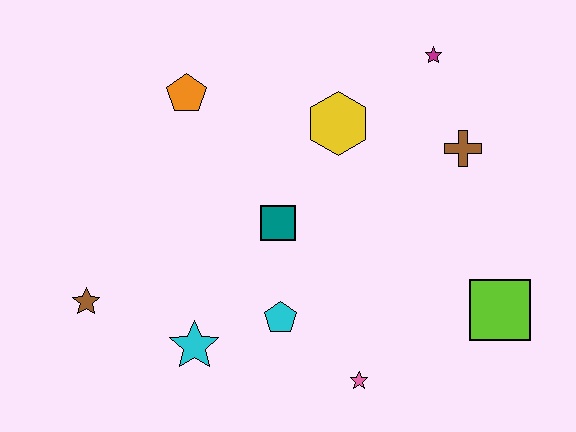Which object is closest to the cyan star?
The cyan pentagon is closest to the cyan star.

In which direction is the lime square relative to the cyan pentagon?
The lime square is to the right of the cyan pentagon.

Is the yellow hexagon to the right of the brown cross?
No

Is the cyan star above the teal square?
No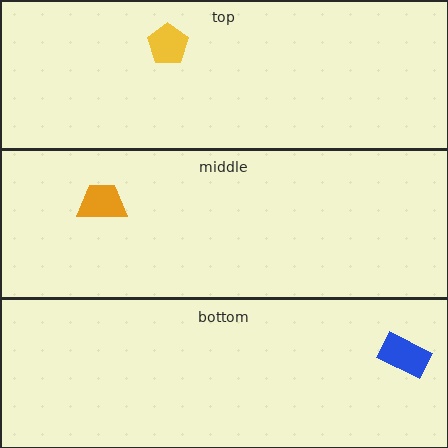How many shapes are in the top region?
1.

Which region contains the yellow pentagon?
The top region.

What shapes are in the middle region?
The orange trapezoid.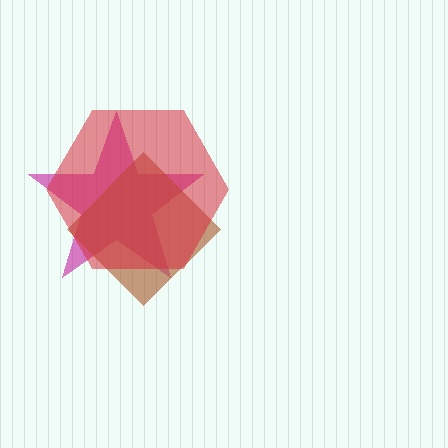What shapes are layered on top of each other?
The layered shapes are: a magenta star, a brown diamond, a red hexagon.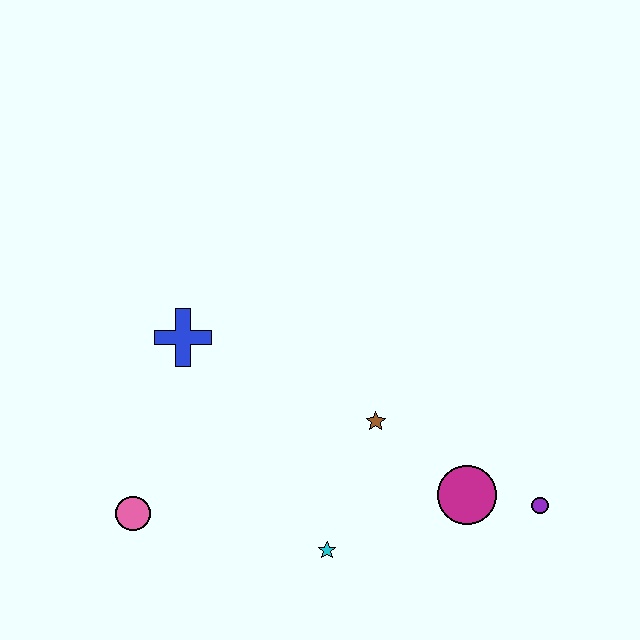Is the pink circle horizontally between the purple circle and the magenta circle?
No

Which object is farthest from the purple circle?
The pink circle is farthest from the purple circle.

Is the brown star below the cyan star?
No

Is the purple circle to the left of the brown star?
No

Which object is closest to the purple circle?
The magenta circle is closest to the purple circle.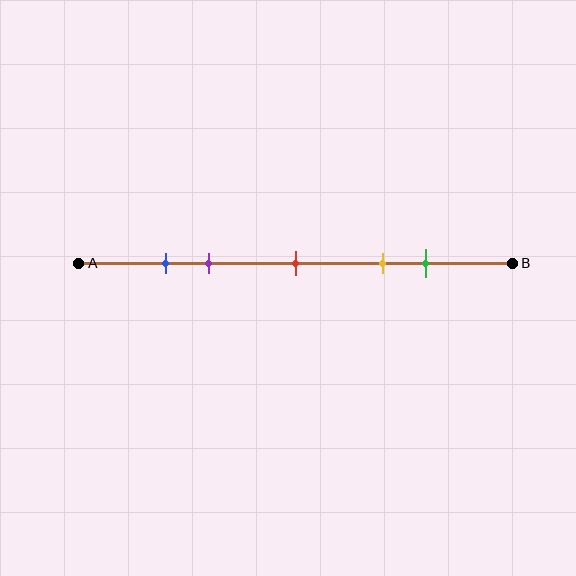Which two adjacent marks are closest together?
The blue and purple marks are the closest adjacent pair.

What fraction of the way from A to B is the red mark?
The red mark is approximately 50% (0.5) of the way from A to B.